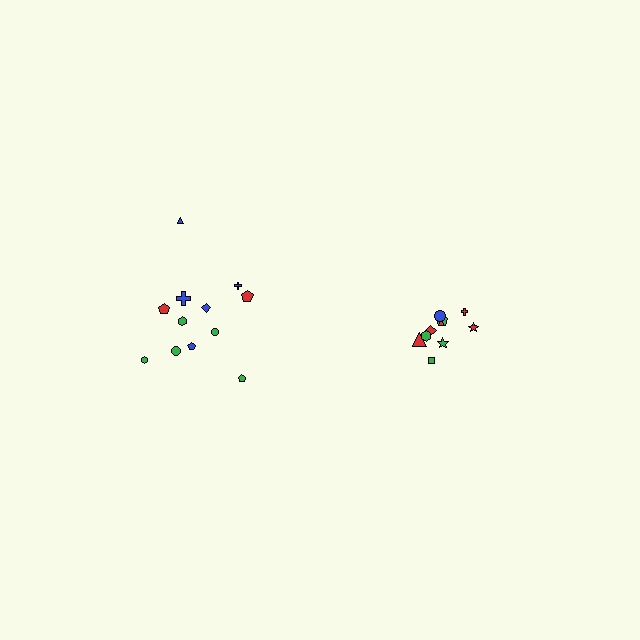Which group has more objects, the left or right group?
The left group.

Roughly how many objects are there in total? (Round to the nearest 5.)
Roughly 20 objects in total.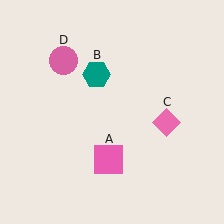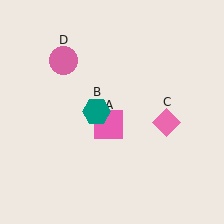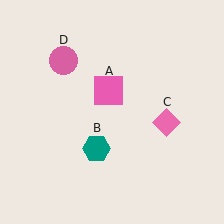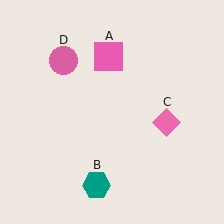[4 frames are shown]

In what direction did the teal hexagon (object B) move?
The teal hexagon (object B) moved down.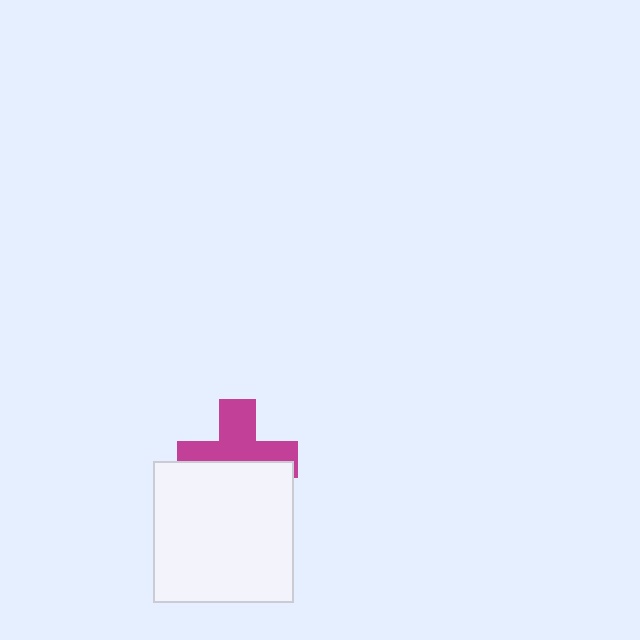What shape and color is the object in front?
The object in front is a white square.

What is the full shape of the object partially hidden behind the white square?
The partially hidden object is a magenta cross.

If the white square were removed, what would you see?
You would see the complete magenta cross.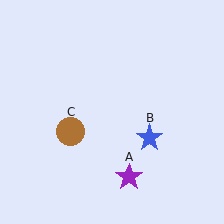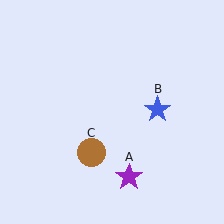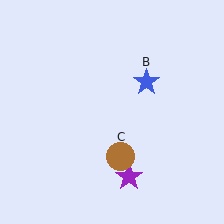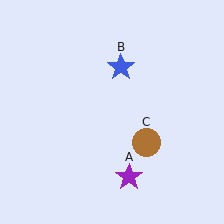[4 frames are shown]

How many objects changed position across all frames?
2 objects changed position: blue star (object B), brown circle (object C).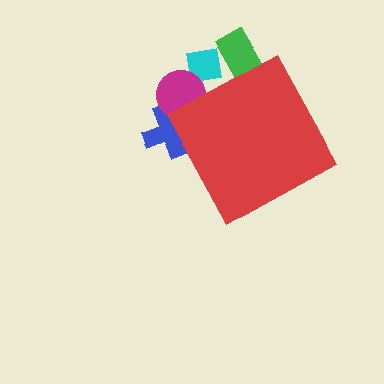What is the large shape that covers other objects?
A red diamond.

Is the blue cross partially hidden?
Yes, the blue cross is partially hidden behind the red diamond.